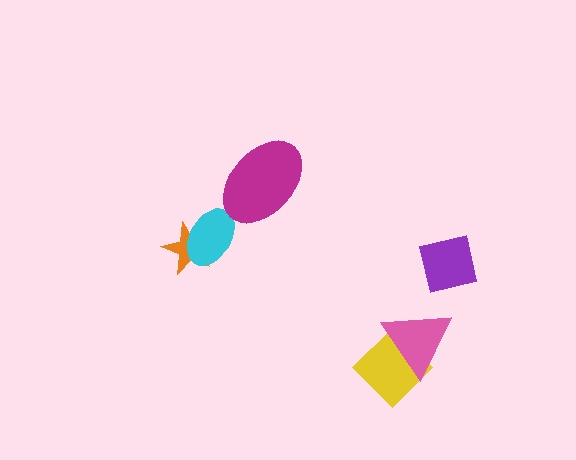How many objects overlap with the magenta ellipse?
0 objects overlap with the magenta ellipse.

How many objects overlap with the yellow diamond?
1 object overlaps with the yellow diamond.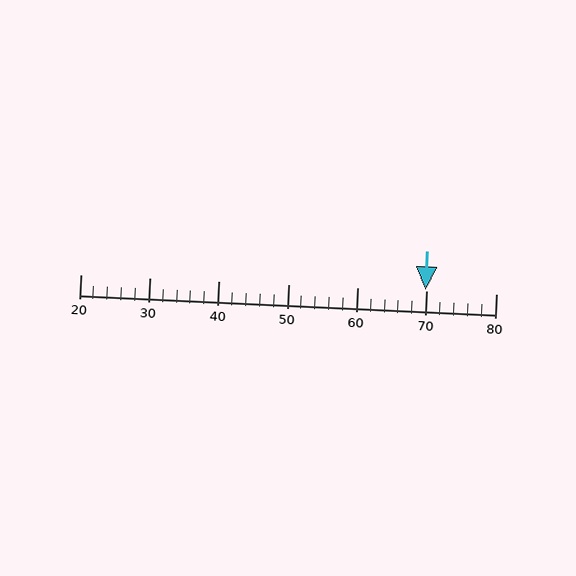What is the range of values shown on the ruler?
The ruler shows values from 20 to 80.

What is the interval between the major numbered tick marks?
The major tick marks are spaced 10 units apart.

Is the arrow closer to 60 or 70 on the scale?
The arrow is closer to 70.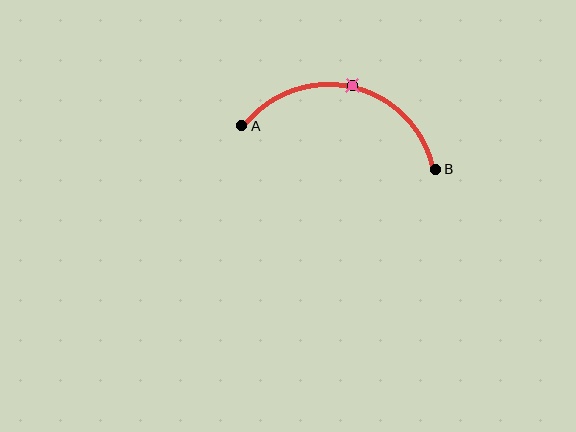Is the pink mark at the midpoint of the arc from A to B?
Yes. The pink mark lies on the arc at equal arc-length from both A and B — it is the arc midpoint.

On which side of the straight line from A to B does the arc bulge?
The arc bulges above the straight line connecting A and B.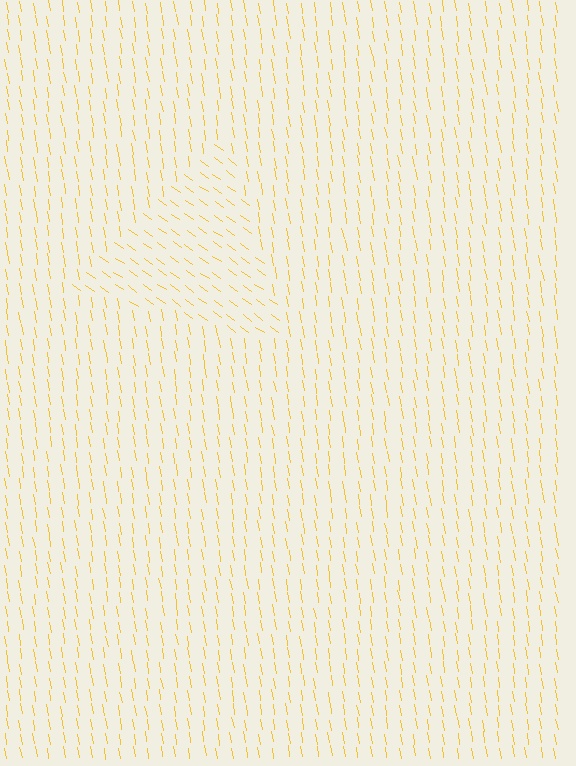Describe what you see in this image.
The image is filled with small yellow line segments. A triangle region in the image has lines oriented differently from the surrounding lines, creating a visible texture boundary.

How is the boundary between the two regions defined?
The boundary is defined purely by a change in line orientation (approximately 45 degrees difference). All lines are the same color and thickness.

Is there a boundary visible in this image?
Yes, there is a texture boundary formed by a change in line orientation.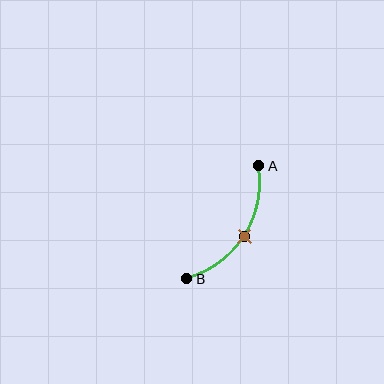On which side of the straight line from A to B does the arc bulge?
The arc bulges to the right of the straight line connecting A and B.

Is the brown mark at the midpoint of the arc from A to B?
Yes. The brown mark lies on the arc at equal arc-length from both A and B — it is the arc midpoint.